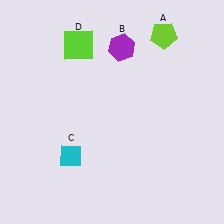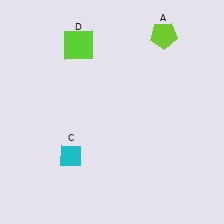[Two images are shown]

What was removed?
The purple hexagon (B) was removed in Image 2.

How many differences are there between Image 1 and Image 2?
There is 1 difference between the two images.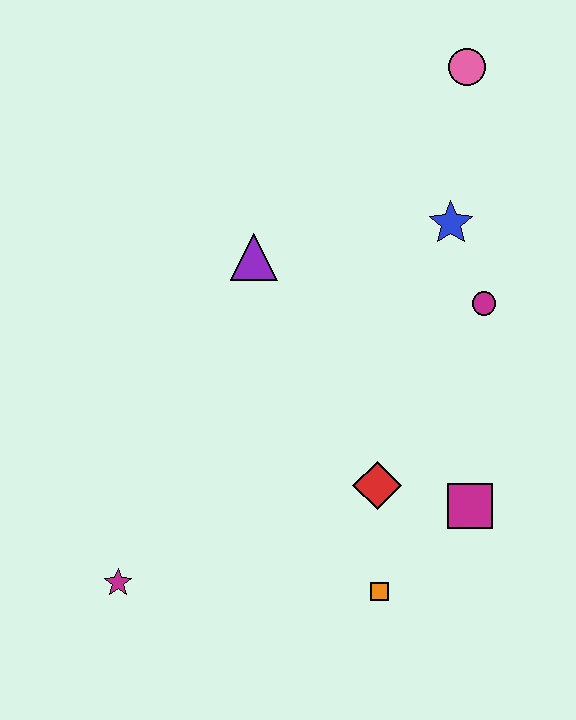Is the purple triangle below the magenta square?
No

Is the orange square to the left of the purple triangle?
No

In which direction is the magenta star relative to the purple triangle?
The magenta star is below the purple triangle.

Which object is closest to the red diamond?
The magenta square is closest to the red diamond.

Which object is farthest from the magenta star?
The pink circle is farthest from the magenta star.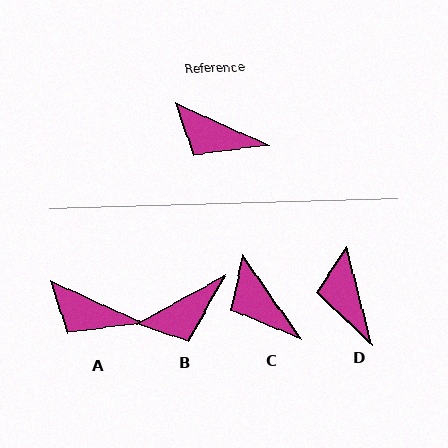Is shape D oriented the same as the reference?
No, it is off by about 51 degrees.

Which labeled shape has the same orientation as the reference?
A.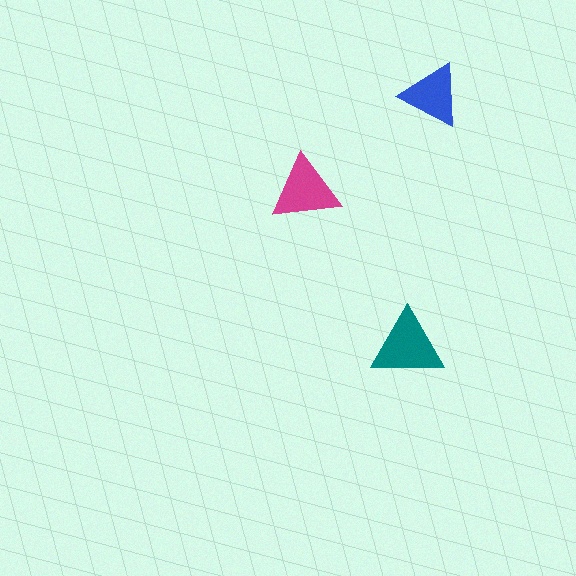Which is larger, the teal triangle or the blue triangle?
The teal one.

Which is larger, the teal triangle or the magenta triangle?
The teal one.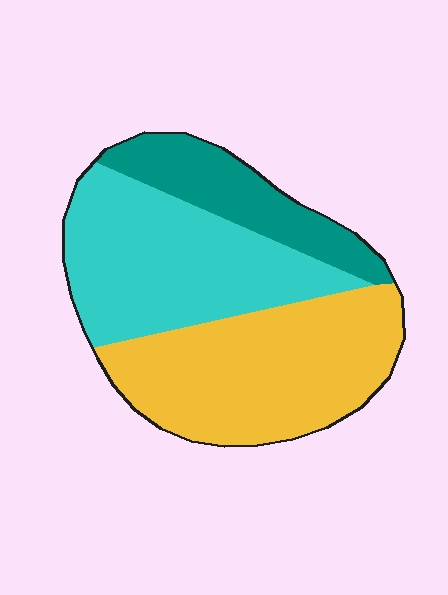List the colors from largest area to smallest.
From largest to smallest: yellow, cyan, teal.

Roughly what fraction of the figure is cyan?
Cyan covers around 40% of the figure.